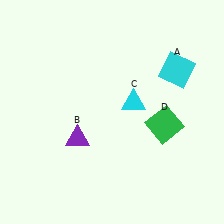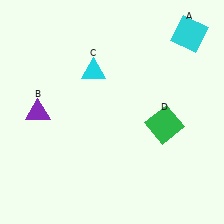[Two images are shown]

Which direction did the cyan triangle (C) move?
The cyan triangle (C) moved left.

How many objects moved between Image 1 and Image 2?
3 objects moved between the two images.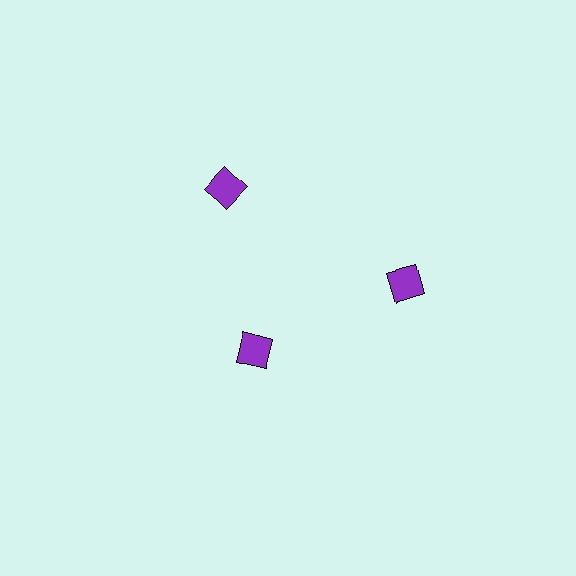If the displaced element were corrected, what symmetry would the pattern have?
It would have 3-fold rotational symmetry — the pattern would map onto itself every 120 degrees.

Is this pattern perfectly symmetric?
No. The 3 purple diamonds are arranged in a ring, but one element near the 7 o'clock position is pulled inward toward the center, breaking the 3-fold rotational symmetry.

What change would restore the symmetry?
The symmetry would be restored by moving it outward, back onto the ring so that all 3 diamonds sit at equal angles and equal distance from the center.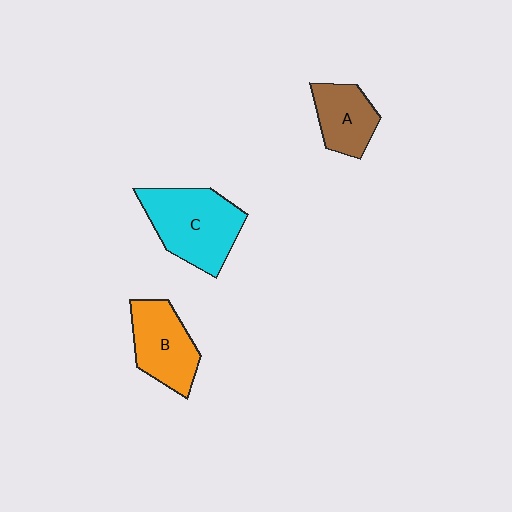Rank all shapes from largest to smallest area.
From largest to smallest: C (cyan), B (orange), A (brown).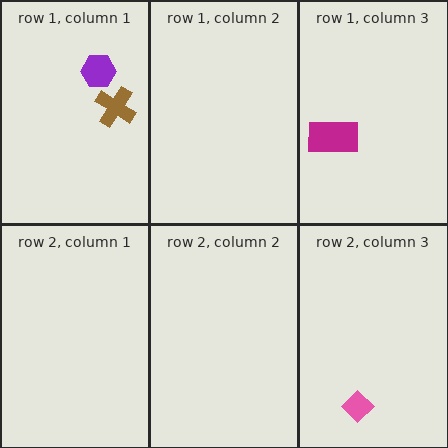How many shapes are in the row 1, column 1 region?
2.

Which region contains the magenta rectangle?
The row 1, column 3 region.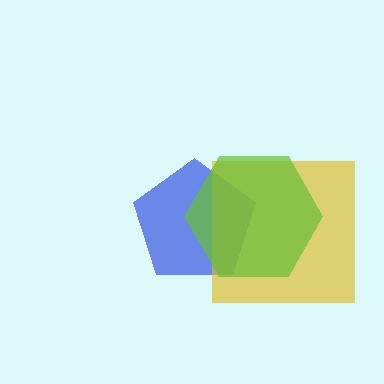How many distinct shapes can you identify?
There are 3 distinct shapes: a blue pentagon, a yellow square, a lime hexagon.